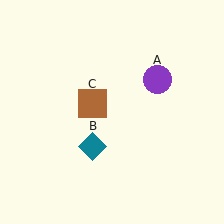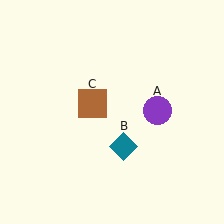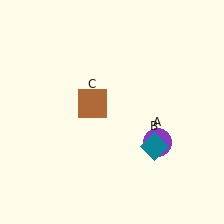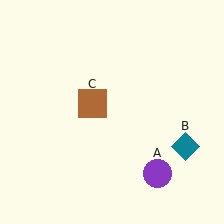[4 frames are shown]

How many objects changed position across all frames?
2 objects changed position: purple circle (object A), teal diamond (object B).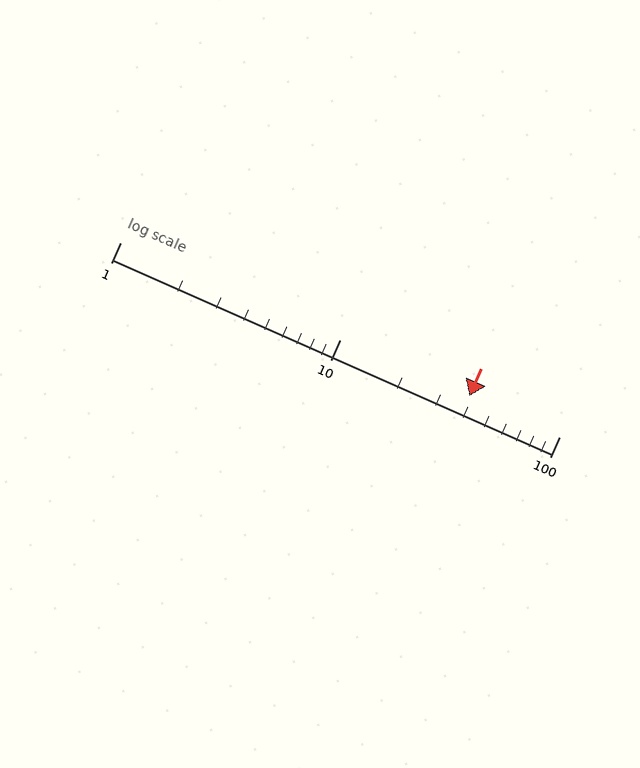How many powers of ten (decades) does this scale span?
The scale spans 2 decades, from 1 to 100.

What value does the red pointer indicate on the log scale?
The pointer indicates approximately 39.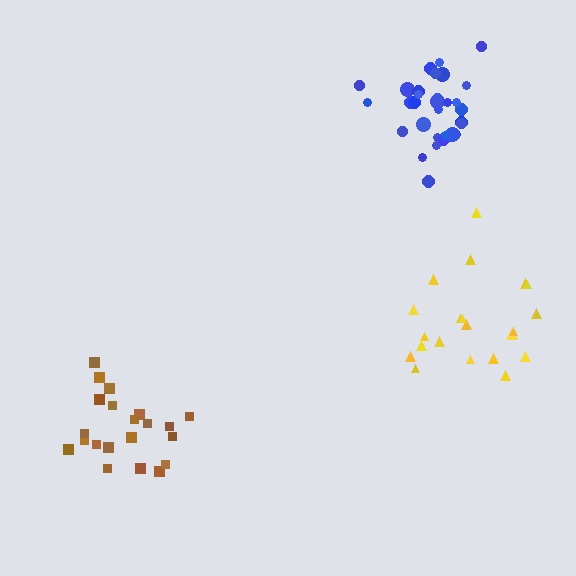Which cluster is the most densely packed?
Blue.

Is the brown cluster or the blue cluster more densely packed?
Blue.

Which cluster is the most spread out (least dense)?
Yellow.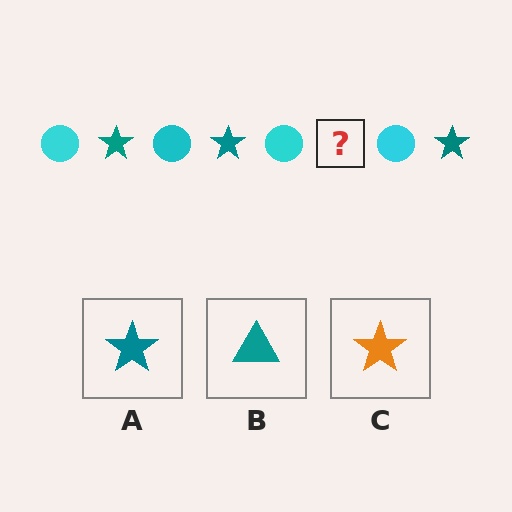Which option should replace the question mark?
Option A.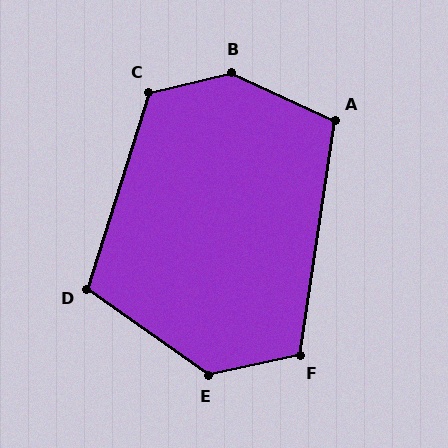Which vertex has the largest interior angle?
B, at approximately 142 degrees.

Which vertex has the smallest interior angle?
A, at approximately 107 degrees.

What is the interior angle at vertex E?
Approximately 133 degrees (obtuse).